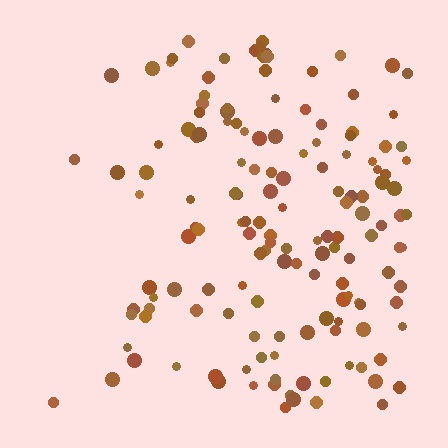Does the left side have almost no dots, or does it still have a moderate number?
Still a moderate number, just noticeably fewer than the right.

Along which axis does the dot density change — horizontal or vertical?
Horizontal.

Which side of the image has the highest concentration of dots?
The right.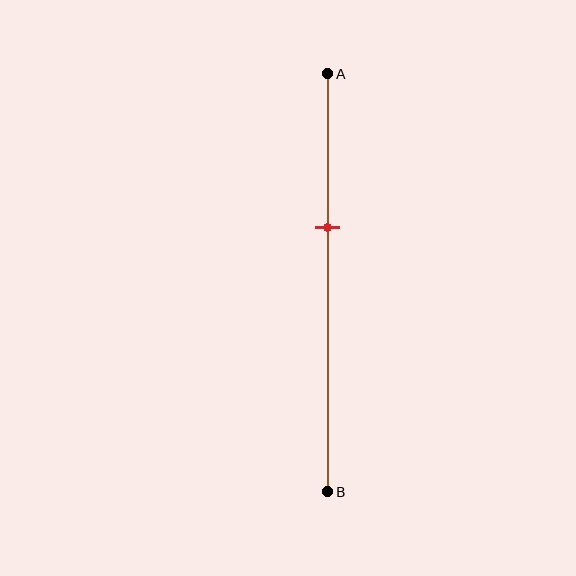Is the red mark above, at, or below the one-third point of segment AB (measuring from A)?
The red mark is below the one-third point of segment AB.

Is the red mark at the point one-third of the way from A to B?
No, the mark is at about 35% from A, not at the 33% one-third point.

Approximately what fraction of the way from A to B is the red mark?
The red mark is approximately 35% of the way from A to B.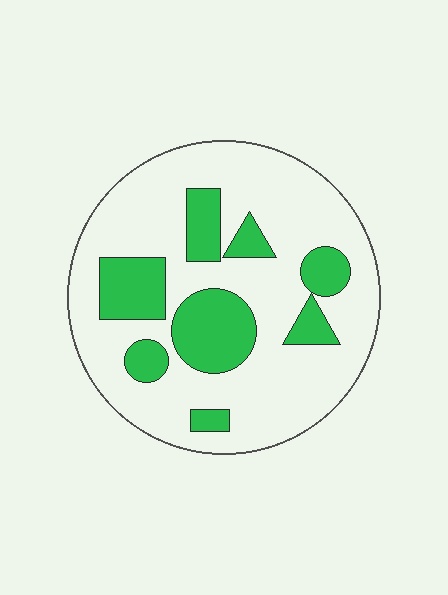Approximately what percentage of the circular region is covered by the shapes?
Approximately 25%.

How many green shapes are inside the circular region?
8.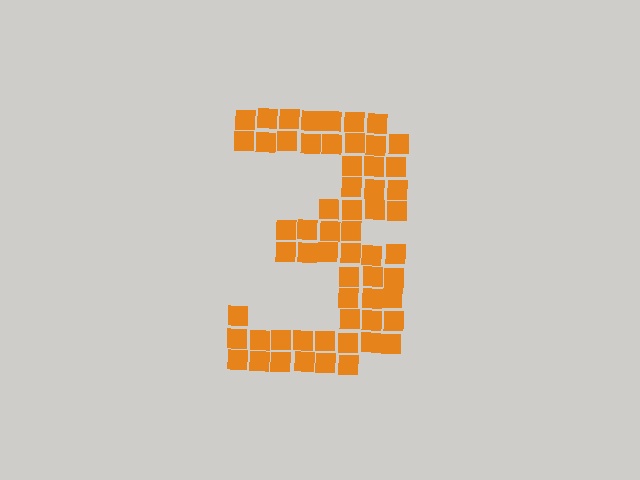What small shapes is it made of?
It is made of small squares.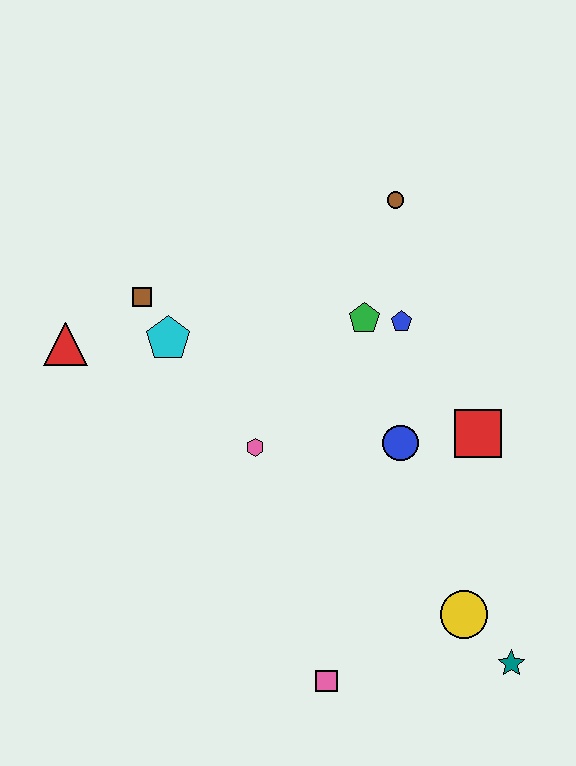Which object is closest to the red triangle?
The brown square is closest to the red triangle.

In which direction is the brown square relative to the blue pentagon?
The brown square is to the left of the blue pentagon.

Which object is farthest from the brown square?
The teal star is farthest from the brown square.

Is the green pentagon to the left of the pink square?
No